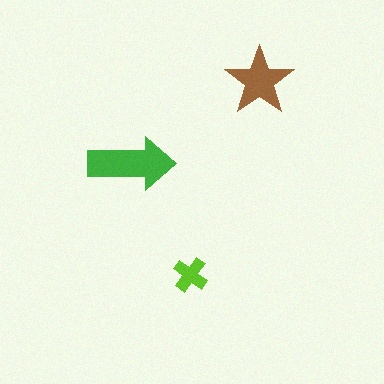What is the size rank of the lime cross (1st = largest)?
3rd.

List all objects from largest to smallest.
The green arrow, the brown star, the lime cross.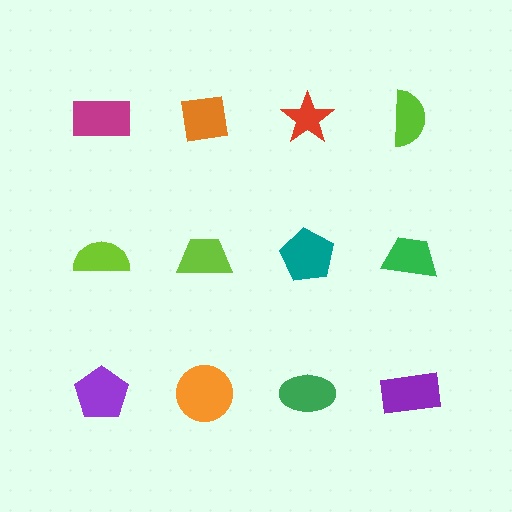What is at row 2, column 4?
A green trapezoid.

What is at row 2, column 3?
A teal pentagon.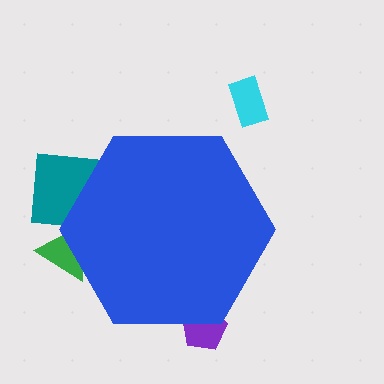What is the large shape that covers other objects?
A blue hexagon.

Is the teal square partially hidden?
Yes, the teal square is partially hidden behind the blue hexagon.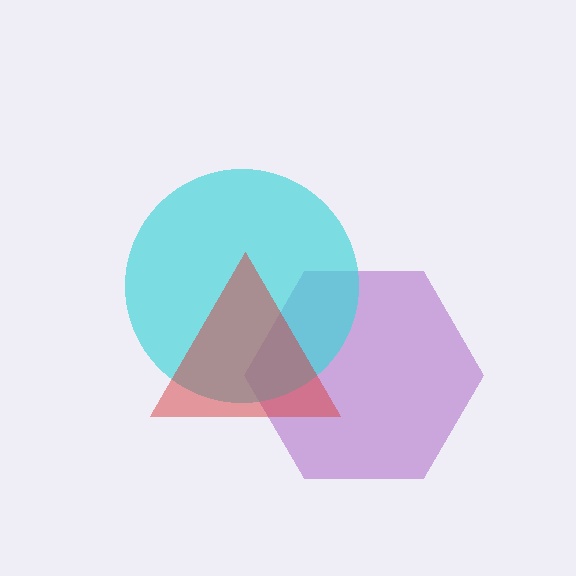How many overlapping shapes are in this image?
There are 3 overlapping shapes in the image.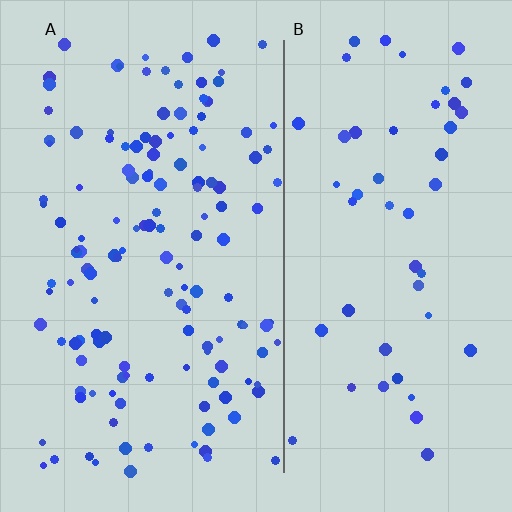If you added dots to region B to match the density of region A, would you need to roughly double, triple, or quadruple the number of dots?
Approximately triple.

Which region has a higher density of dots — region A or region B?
A (the left).